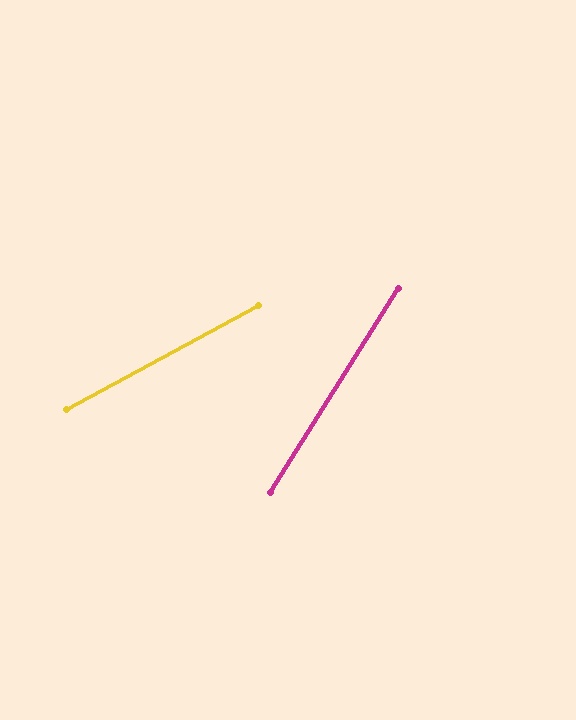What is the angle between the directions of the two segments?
Approximately 29 degrees.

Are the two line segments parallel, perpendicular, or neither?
Neither parallel nor perpendicular — they differ by about 29°.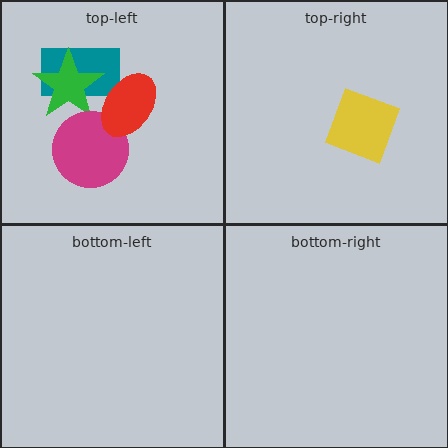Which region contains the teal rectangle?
The top-left region.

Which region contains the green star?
The top-left region.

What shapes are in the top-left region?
The teal rectangle, the green star, the magenta circle, the red ellipse.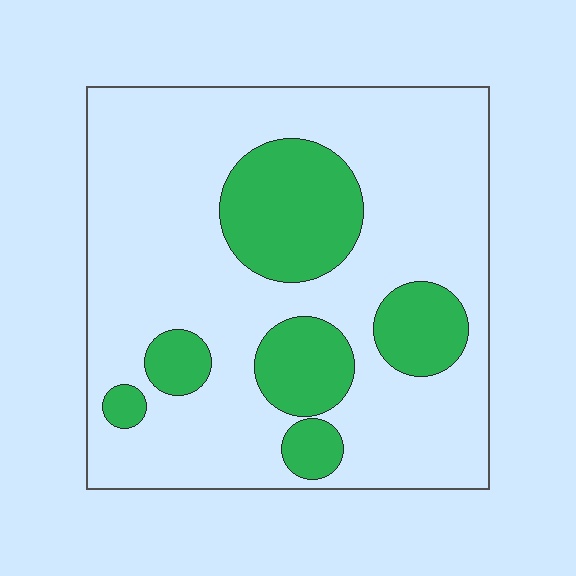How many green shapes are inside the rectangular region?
6.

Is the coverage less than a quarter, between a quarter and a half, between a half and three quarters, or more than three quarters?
Less than a quarter.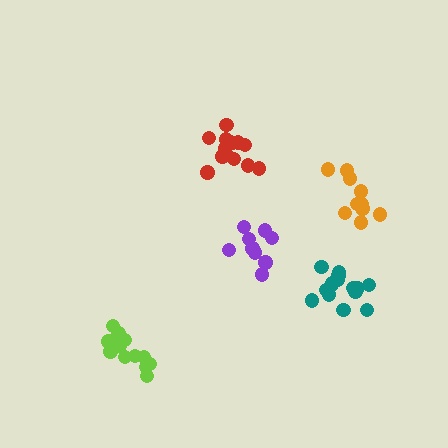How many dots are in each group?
Group 1: 13 dots, Group 2: 9 dots, Group 3: 15 dots, Group 4: 10 dots, Group 5: 14 dots (61 total).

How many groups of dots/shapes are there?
There are 5 groups.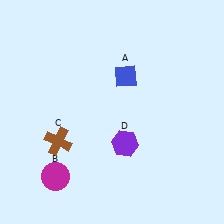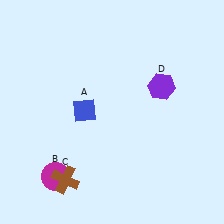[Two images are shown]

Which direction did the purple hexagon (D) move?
The purple hexagon (D) moved up.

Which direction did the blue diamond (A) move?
The blue diamond (A) moved left.